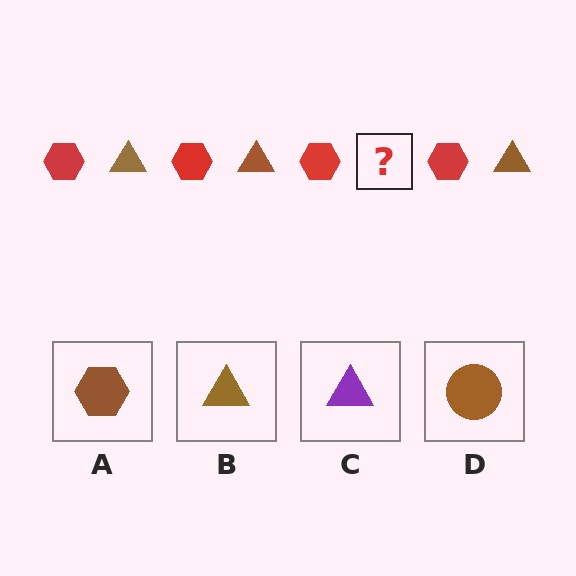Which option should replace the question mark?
Option B.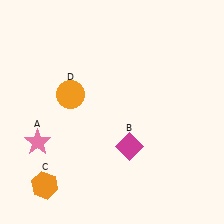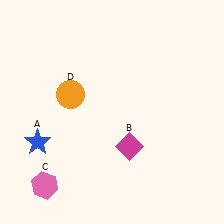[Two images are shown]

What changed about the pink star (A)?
In Image 1, A is pink. In Image 2, it changed to blue.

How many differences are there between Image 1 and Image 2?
There are 2 differences between the two images.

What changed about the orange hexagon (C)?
In Image 1, C is orange. In Image 2, it changed to pink.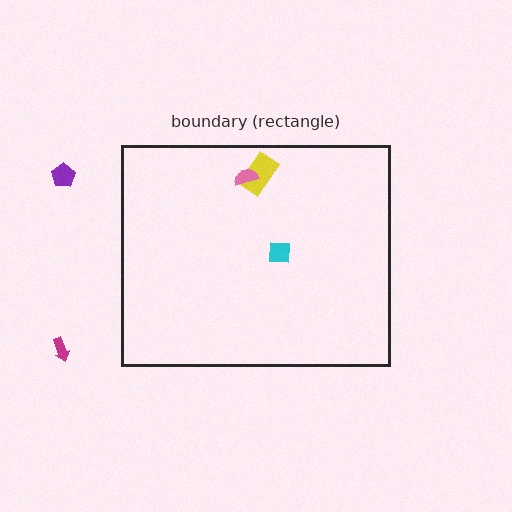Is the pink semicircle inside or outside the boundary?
Inside.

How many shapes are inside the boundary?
3 inside, 2 outside.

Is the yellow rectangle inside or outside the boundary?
Inside.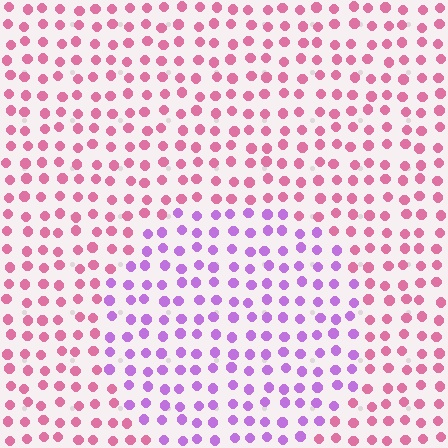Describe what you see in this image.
The image is filled with small pink elements in a uniform arrangement. A circle-shaped region is visible where the elements are tinted to a slightly different hue, forming a subtle color boundary.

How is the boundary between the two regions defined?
The boundary is defined purely by a slight shift in hue (about 51 degrees). Spacing, size, and orientation are identical on both sides.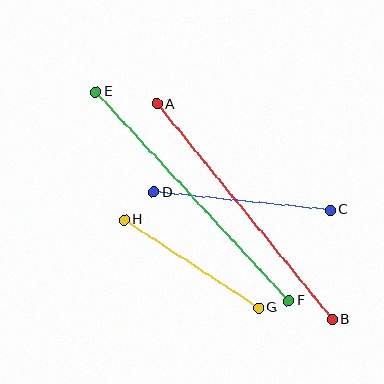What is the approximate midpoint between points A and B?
The midpoint is at approximately (245, 212) pixels.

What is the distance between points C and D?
The distance is approximately 177 pixels.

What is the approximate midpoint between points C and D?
The midpoint is at approximately (242, 201) pixels.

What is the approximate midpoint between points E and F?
The midpoint is at approximately (192, 196) pixels.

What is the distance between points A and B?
The distance is approximately 278 pixels.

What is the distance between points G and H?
The distance is approximately 160 pixels.